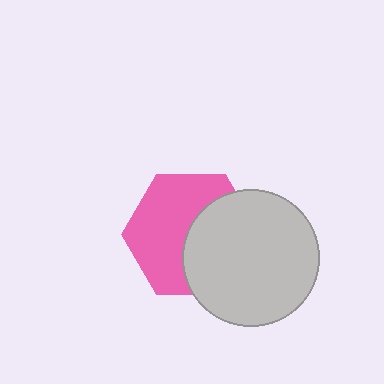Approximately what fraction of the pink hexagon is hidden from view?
Roughly 44% of the pink hexagon is hidden behind the light gray circle.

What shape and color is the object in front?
The object in front is a light gray circle.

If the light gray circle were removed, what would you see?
You would see the complete pink hexagon.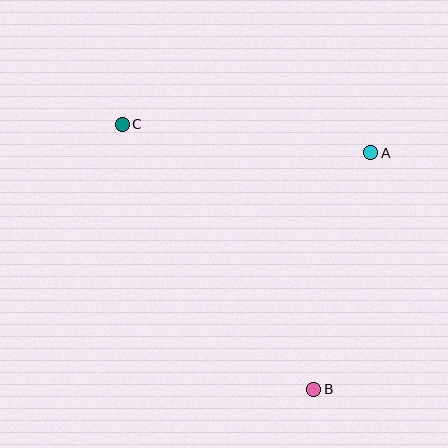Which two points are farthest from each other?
Points B and C are farthest from each other.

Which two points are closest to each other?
Points A and B are closest to each other.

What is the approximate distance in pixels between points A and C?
The distance between A and C is approximately 250 pixels.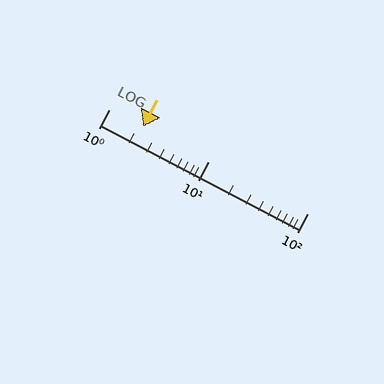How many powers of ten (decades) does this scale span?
The scale spans 2 decades, from 1 to 100.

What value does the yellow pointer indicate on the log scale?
The pointer indicates approximately 2.2.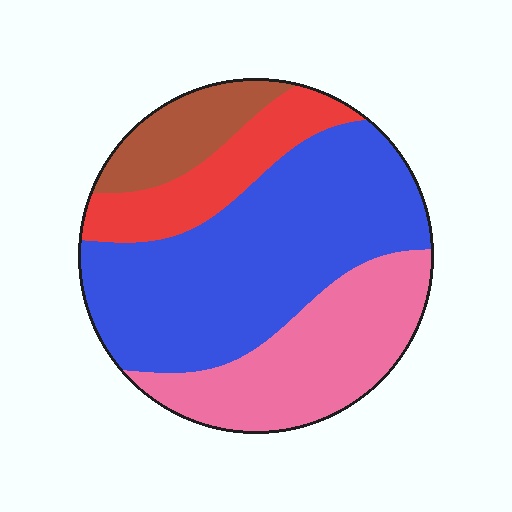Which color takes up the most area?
Blue, at roughly 50%.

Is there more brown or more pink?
Pink.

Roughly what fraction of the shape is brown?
Brown takes up about one tenth (1/10) of the shape.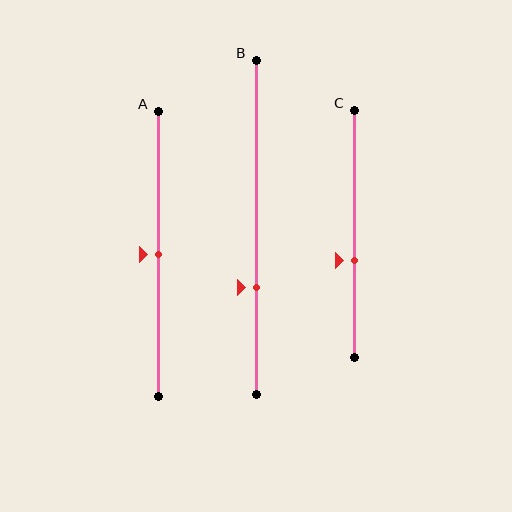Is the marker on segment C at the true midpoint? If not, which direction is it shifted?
No, the marker on segment C is shifted downward by about 11% of the segment length.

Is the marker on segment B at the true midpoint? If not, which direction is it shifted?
No, the marker on segment B is shifted downward by about 18% of the segment length.